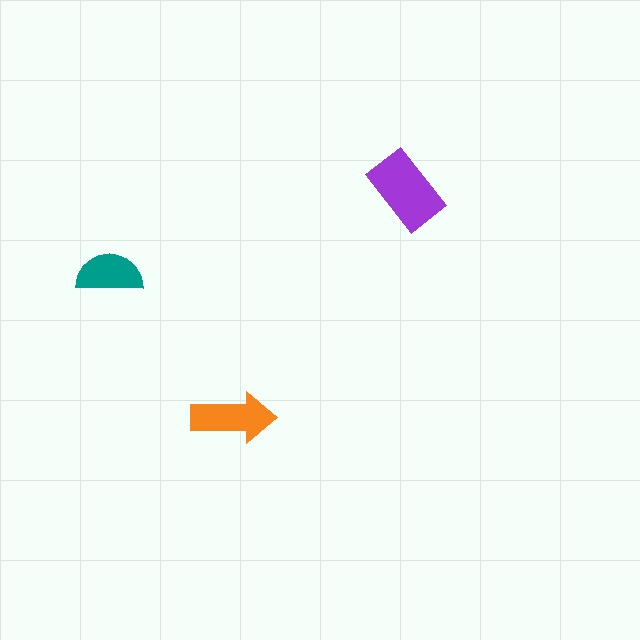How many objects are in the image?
There are 3 objects in the image.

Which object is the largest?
The purple rectangle.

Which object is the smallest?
The teal semicircle.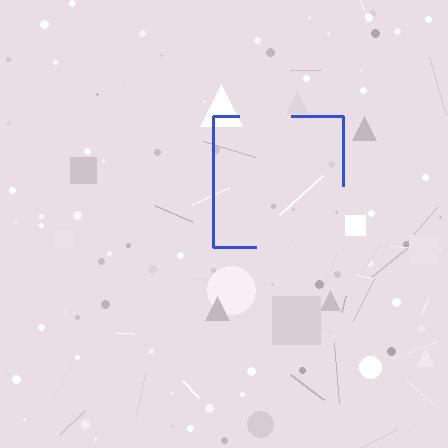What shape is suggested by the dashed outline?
The dashed outline suggests a square.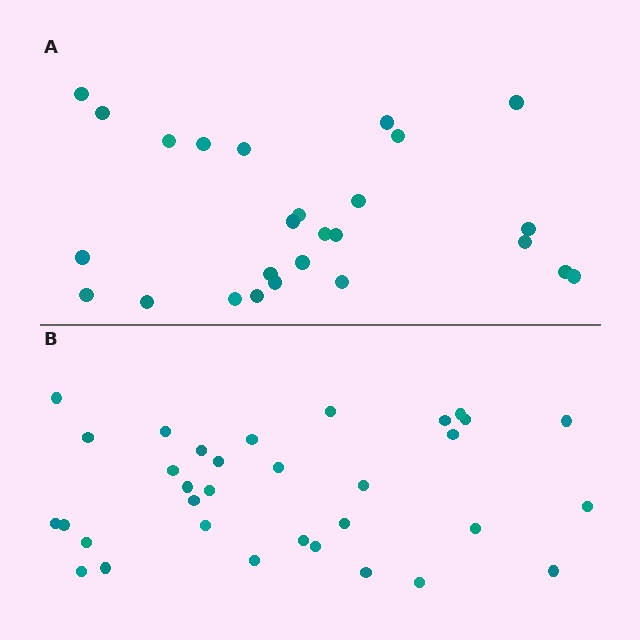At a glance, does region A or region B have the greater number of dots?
Region B (the bottom region) has more dots.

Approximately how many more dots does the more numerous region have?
Region B has roughly 8 or so more dots than region A.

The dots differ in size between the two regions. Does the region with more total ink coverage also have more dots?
No. Region A has more total ink coverage because its dots are larger, but region B actually contains more individual dots. Total area can be misleading — the number of items is what matters here.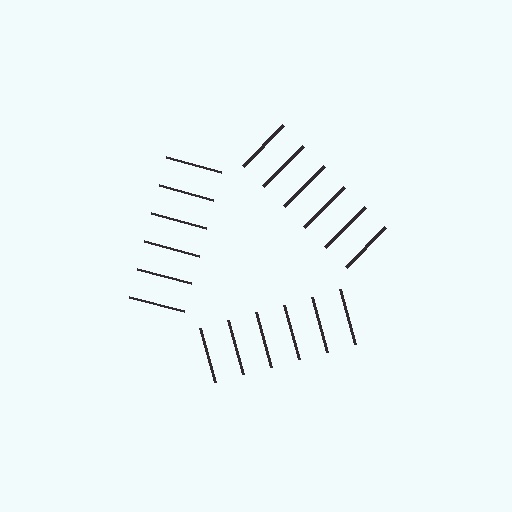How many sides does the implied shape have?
3 sides — the line-ends trace a triangle.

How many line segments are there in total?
18 — 6 along each of the 3 edges.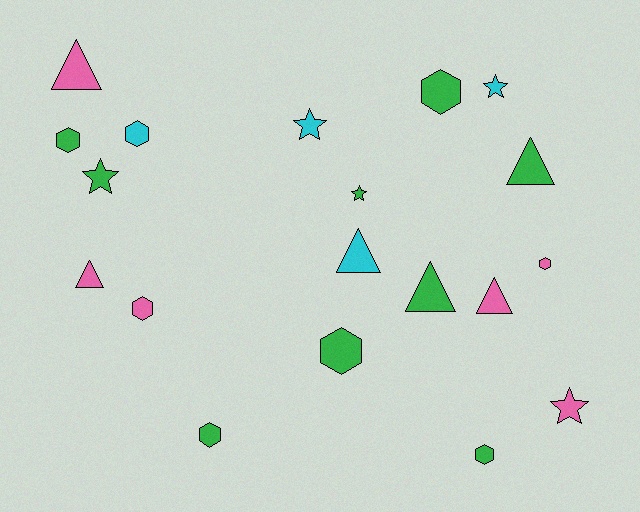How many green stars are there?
There are 2 green stars.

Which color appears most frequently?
Green, with 9 objects.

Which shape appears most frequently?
Hexagon, with 8 objects.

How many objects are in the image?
There are 19 objects.